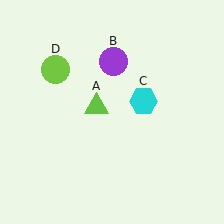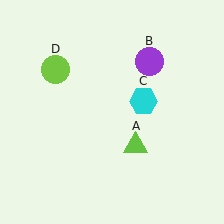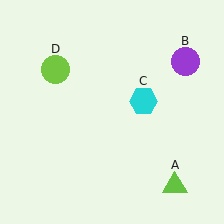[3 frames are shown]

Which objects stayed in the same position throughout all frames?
Cyan hexagon (object C) and lime circle (object D) remained stationary.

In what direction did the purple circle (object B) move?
The purple circle (object B) moved right.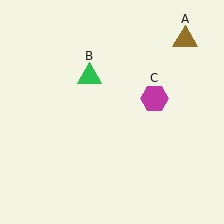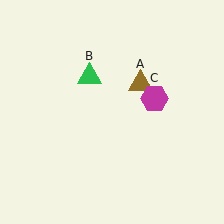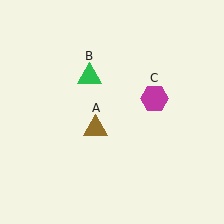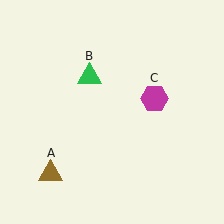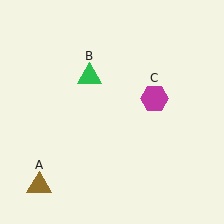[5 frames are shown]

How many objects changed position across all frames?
1 object changed position: brown triangle (object A).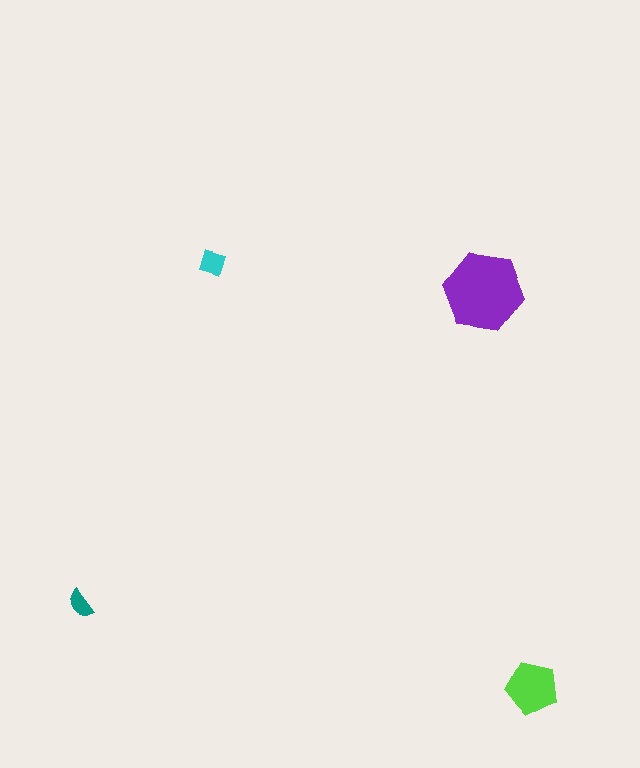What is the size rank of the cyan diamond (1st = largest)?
3rd.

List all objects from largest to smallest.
The purple hexagon, the lime pentagon, the cyan diamond, the teal semicircle.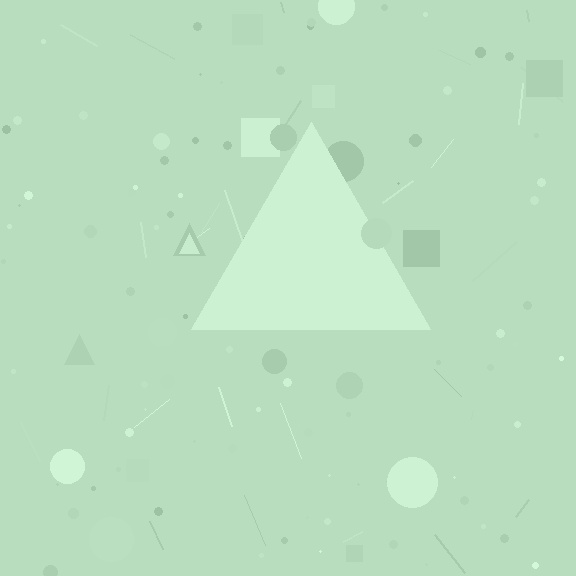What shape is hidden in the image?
A triangle is hidden in the image.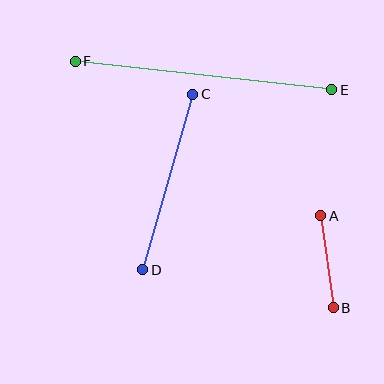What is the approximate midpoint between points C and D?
The midpoint is at approximately (168, 182) pixels.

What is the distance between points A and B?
The distance is approximately 93 pixels.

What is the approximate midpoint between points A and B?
The midpoint is at approximately (327, 262) pixels.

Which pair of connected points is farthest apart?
Points E and F are farthest apart.